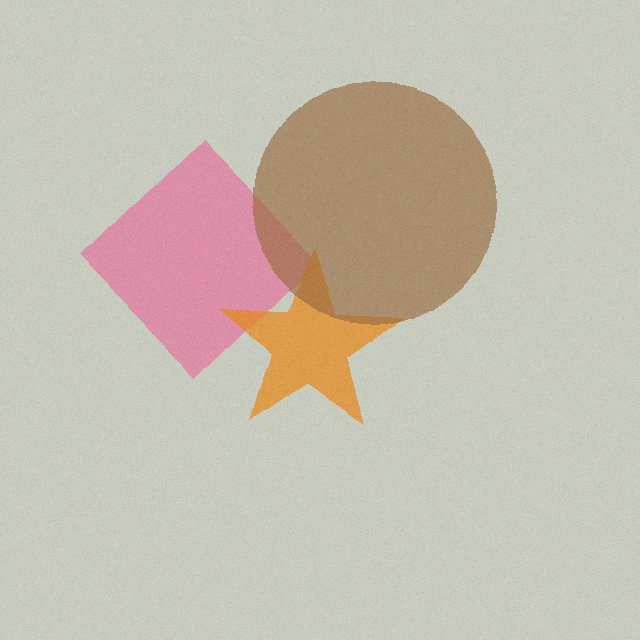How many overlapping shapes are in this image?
There are 3 overlapping shapes in the image.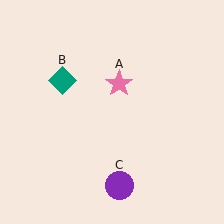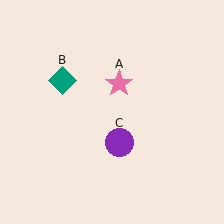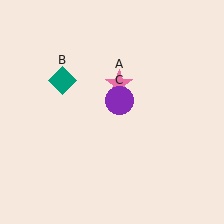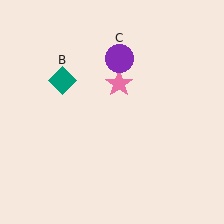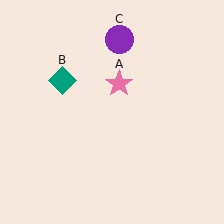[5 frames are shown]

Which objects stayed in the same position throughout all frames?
Pink star (object A) and teal diamond (object B) remained stationary.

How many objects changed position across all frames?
1 object changed position: purple circle (object C).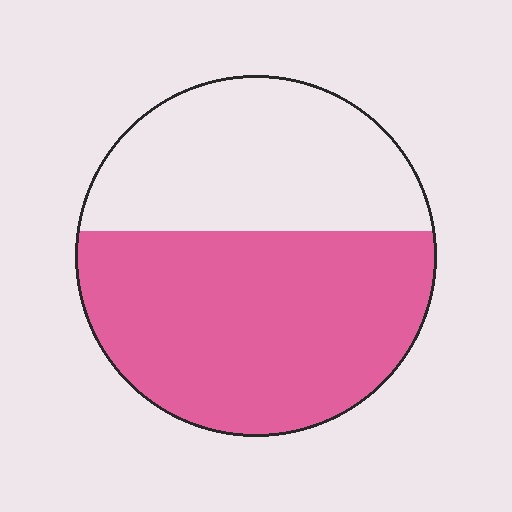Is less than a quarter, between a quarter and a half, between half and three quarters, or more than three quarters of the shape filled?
Between half and three quarters.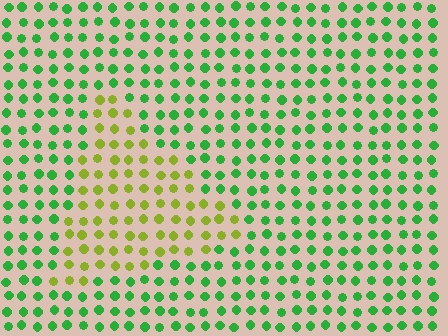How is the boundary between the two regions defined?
The boundary is defined purely by a slight shift in hue (about 51 degrees). Spacing, size, and orientation are identical on both sides.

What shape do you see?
I see a triangle.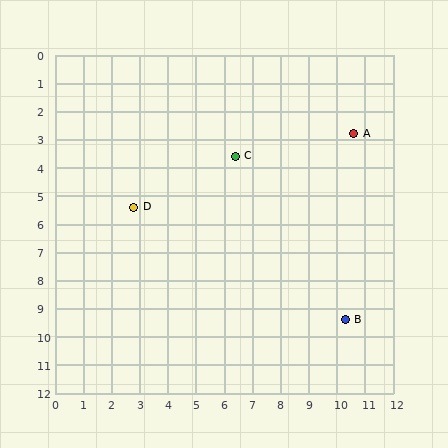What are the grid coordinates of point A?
Point A is at approximately (10.6, 2.8).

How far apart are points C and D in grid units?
Points C and D are about 4.0 grid units apart.